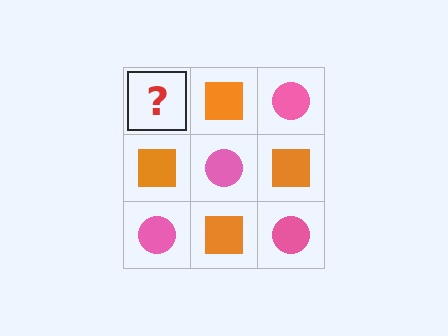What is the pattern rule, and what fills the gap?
The rule is that it alternates pink circle and orange square in a checkerboard pattern. The gap should be filled with a pink circle.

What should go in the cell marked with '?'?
The missing cell should contain a pink circle.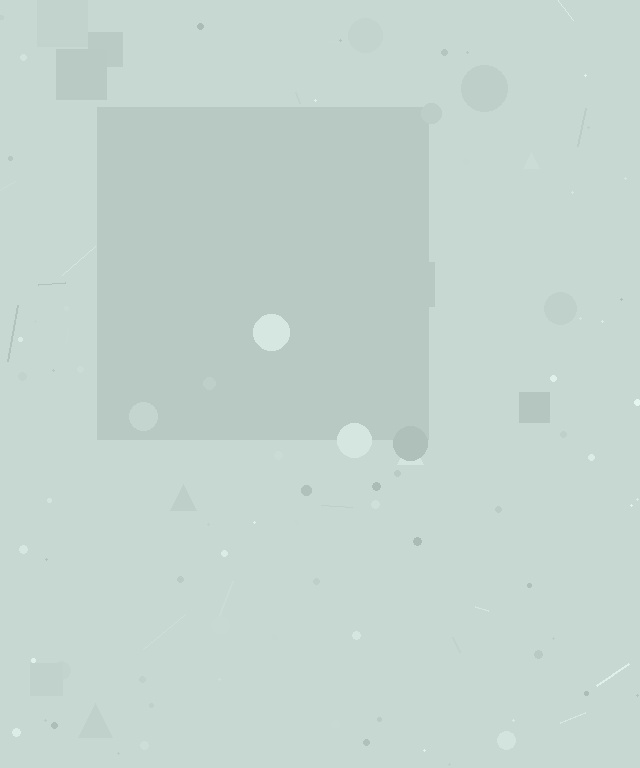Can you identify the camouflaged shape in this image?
The camouflaged shape is a square.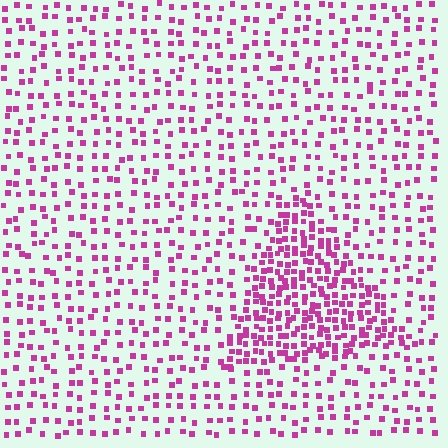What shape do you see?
I see a triangle.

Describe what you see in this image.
The image contains small magenta elements arranged at two different densities. A triangle-shaped region is visible where the elements are more densely packed than the surrounding area.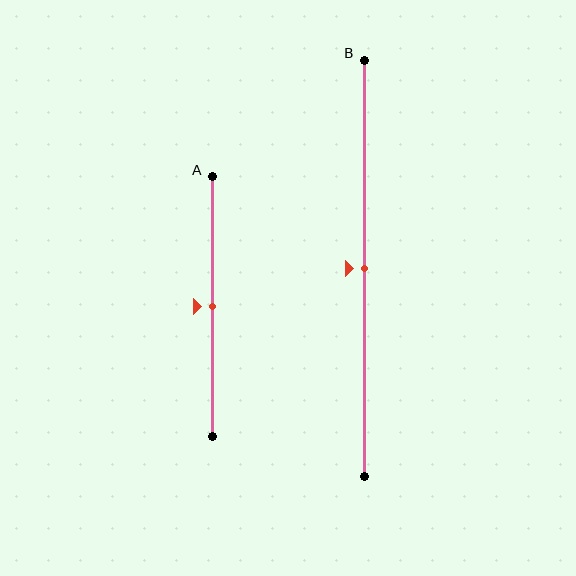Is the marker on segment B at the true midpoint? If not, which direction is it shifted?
Yes, the marker on segment B is at the true midpoint.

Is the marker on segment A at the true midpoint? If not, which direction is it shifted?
Yes, the marker on segment A is at the true midpoint.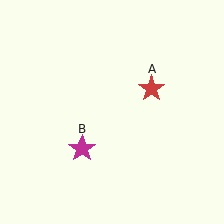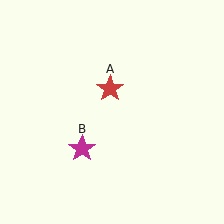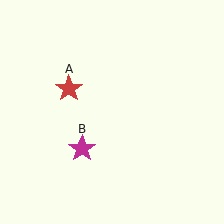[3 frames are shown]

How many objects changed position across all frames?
1 object changed position: red star (object A).